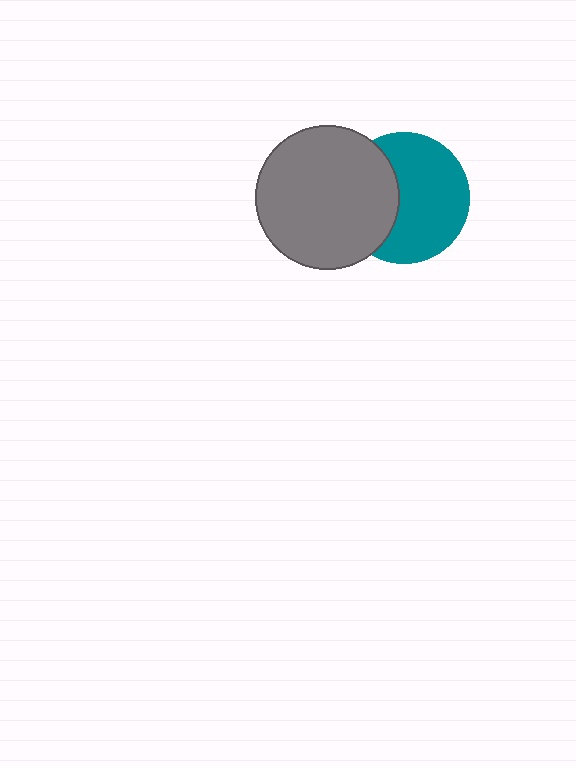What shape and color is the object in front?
The object in front is a gray circle.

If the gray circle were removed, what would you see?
You would see the complete teal circle.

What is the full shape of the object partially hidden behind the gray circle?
The partially hidden object is a teal circle.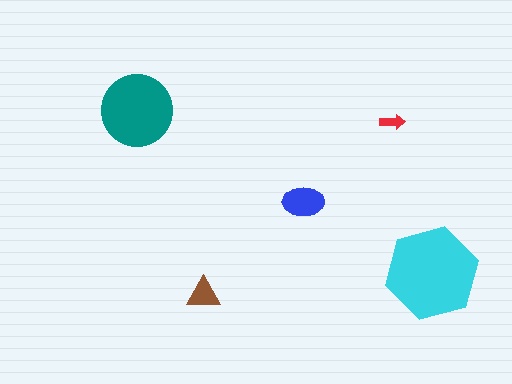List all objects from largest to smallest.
The cyan hexagon, the teal circle, the blue ellipse, the brown triangle, the red arrow.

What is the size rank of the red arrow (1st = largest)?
5th.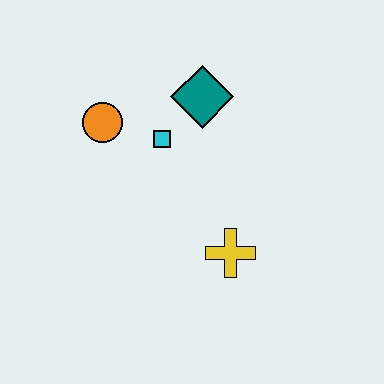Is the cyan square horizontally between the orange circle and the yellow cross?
Yes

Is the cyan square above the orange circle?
No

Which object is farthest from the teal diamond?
The yellow cross is farthest from the teal diamond.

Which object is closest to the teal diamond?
The cyan square is closest to the teal diamond.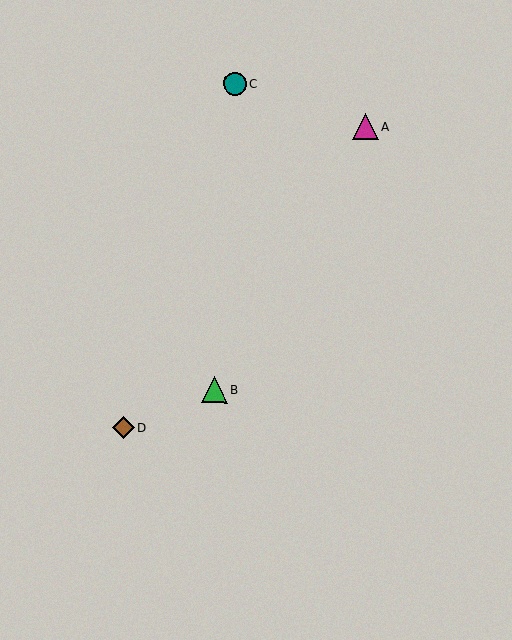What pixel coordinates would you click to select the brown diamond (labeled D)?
Click at (124, 428) to select the brown diamond D.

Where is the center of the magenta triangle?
The center of the magenta triangle is at (365, 126).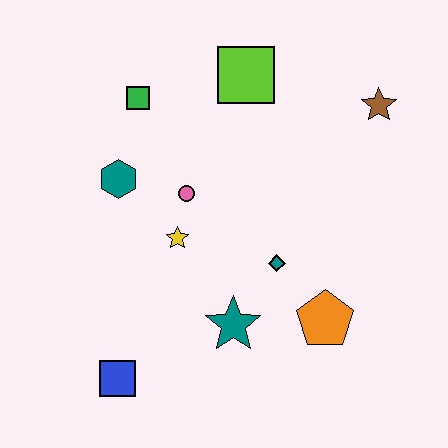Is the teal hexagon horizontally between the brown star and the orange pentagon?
No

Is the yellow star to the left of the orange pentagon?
Yes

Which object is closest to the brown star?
The lime square is closest to the brown star.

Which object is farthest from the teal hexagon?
The brown star is farthest from the teal hexagon.